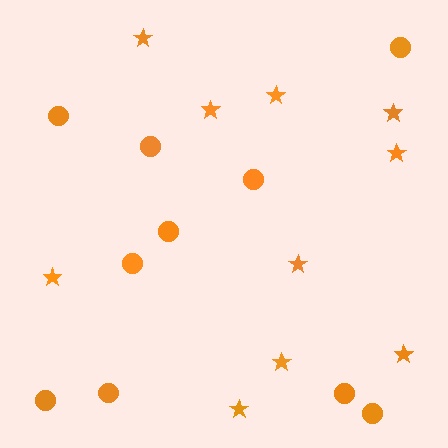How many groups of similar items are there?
There are 2 groups: one group of stars (10) and one group of circles (10).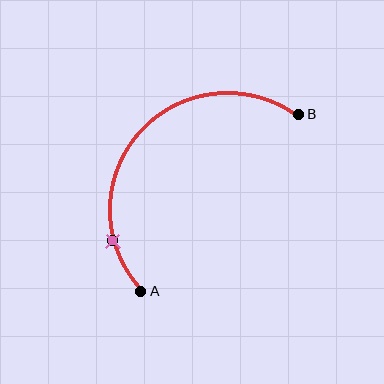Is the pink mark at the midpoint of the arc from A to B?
No. The pink mark lies on the arc but is closer to endpoint A. The arc midpoint would be at the point on the curve equidistant along the arc from both A and B.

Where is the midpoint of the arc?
The arc midpoint is the point on the curve farthest from the straight line joining A and B. It sits above and to the left of that line.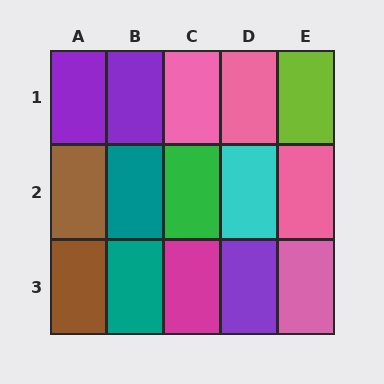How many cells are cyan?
1 cell is cyan.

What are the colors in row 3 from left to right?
Brown, teal, magenta, purple, pink.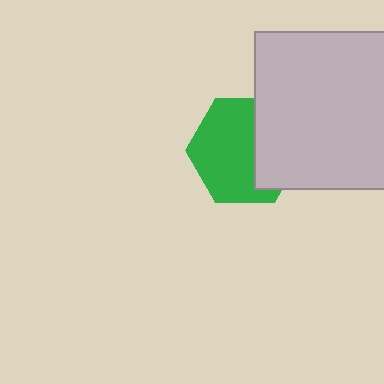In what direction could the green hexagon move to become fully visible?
The green hexagon could move left. That would shift it out from behind the light gray square entirely.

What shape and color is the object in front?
The object in front is a light gray square.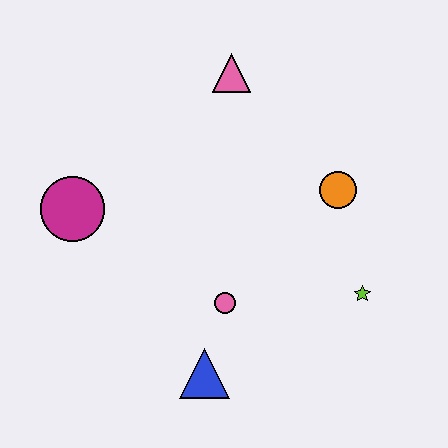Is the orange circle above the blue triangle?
Yes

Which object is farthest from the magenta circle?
The lime star is farthest from the magenta circle.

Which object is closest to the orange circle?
The lime star is closest to the orange circle.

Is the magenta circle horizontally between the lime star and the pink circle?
No